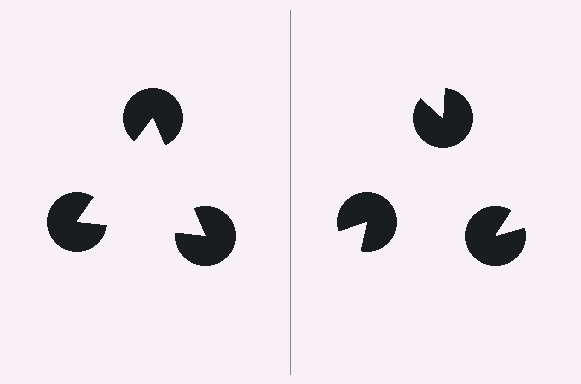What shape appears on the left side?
An illusory triangle.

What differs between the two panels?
The pac-man discs are positioned identically on both sides; only the wedge orientations differ. On the left they align to a triangle; on the right they are misaligned.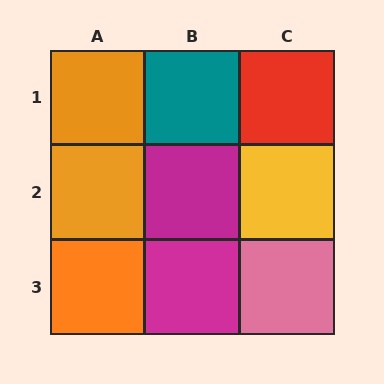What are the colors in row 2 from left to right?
Orange, magenta, yellow.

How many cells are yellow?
1 cell is yellow.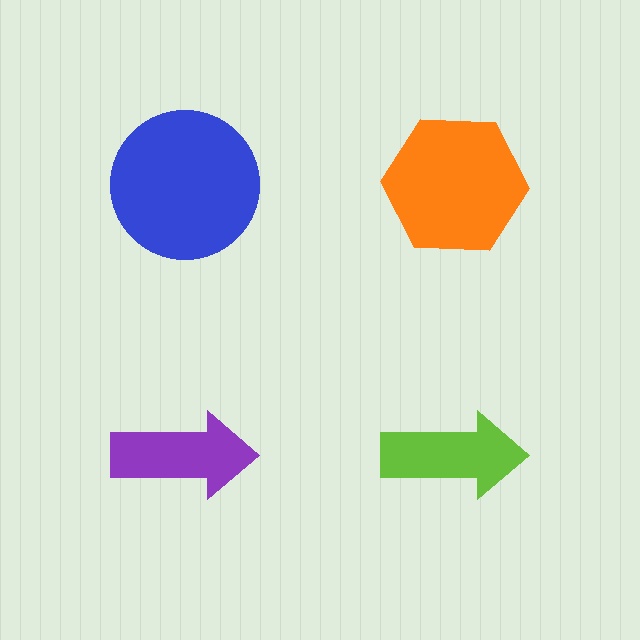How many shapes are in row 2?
2 shapes.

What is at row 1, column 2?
An orange hexagon.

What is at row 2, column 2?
A lime arrow.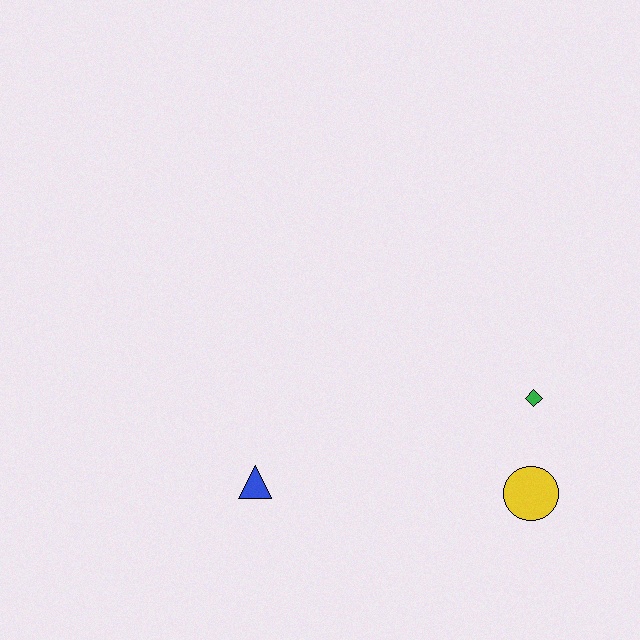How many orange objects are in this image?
There are no orange objects.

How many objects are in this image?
There are 3 objects.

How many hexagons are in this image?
There are no hexagons.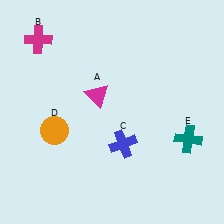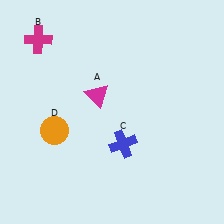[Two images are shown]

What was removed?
The teal cross (E) was removed in Image 2.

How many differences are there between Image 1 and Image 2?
There is 1 difference between the two images.